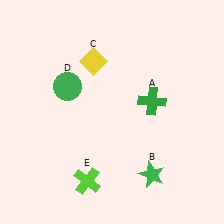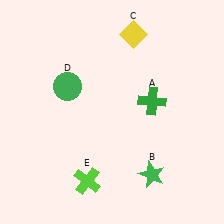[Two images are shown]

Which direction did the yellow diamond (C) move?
The yellow diamond (C) moved right.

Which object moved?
The yellow diamond (C) moved right.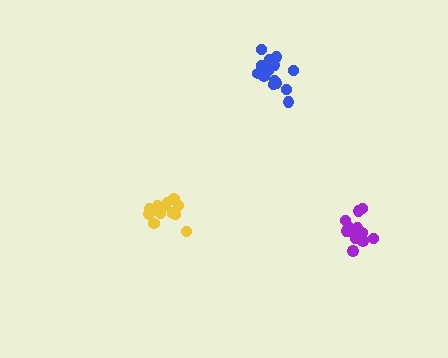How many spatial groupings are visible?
There are 3 spatial groupings.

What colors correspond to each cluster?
The clusters are colored: blue, yellow, purple.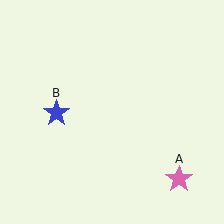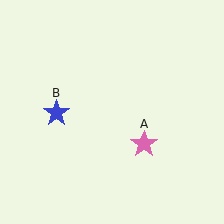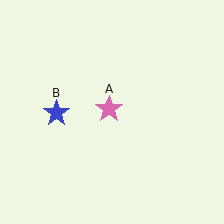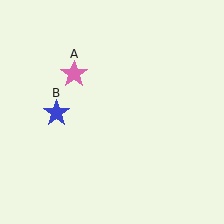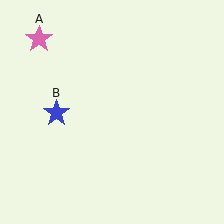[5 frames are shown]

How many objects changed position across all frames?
1 object changed position: pink star (object A).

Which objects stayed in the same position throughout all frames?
Blue star (object B) remained stationary.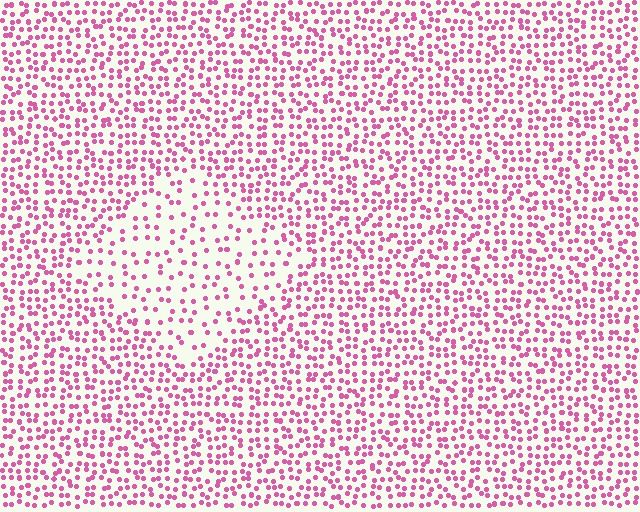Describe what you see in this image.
The image contains small pink elements arranged at two different densities. A diamond-shaped region is visible where the elements are less densely packed than the surrounding area.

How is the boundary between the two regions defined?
The boundary is defined by a change in element density (approximately 2.0x ratio). All elements are the same color, size, and shape.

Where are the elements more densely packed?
The elements are more densely packed outside the diamond boundary.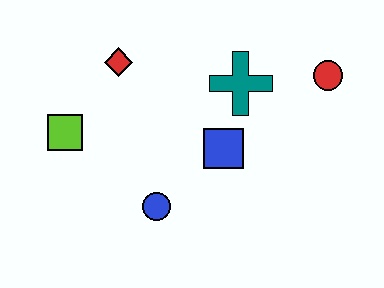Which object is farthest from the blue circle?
The red circle is farthest from the blue circle.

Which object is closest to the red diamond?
The lime square is closest to the red diamond.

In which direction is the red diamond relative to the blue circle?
The red diamond is above the blue circle.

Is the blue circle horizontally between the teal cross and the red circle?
No